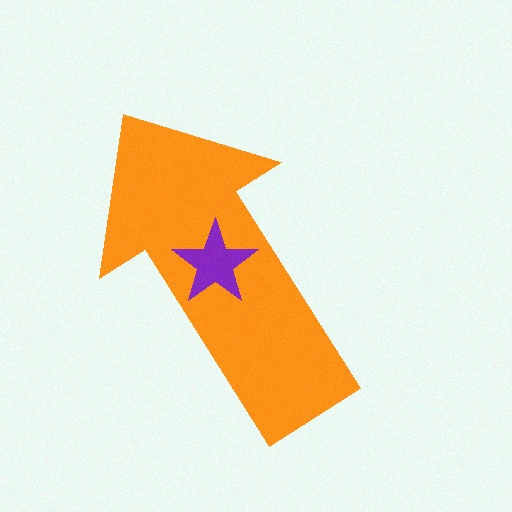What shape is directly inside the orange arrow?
The purple star.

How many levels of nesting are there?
2.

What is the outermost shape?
The orange arrow.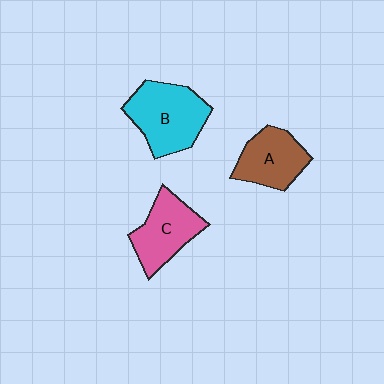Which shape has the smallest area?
Shape A (brown).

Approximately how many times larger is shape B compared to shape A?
Approximately 1.4 times.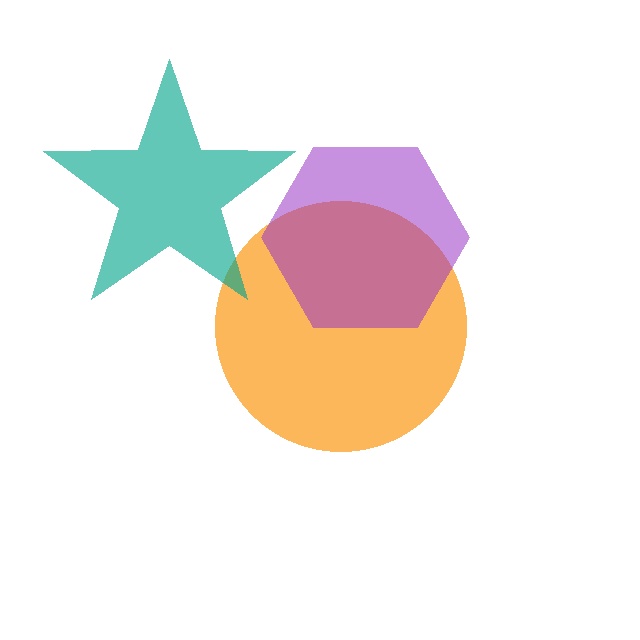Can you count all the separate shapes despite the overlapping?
Yes, there are 3 separate shapes.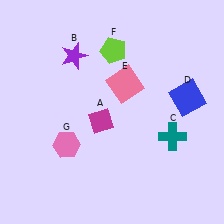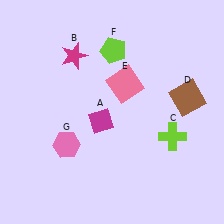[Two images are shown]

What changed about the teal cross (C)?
In Image 1, C is teal. In Image 2, it changed to lime.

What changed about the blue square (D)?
In Image 1, D is blue. In Image 2, it changed to brown.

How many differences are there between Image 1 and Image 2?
There are 3 differences between the two images.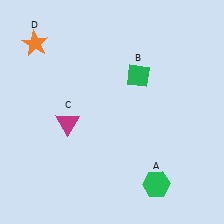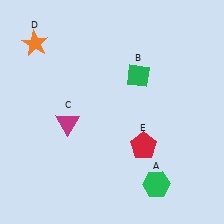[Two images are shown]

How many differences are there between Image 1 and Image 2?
There is 1 difference between the two images.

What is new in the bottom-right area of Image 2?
A red pentagon (E) was added in the bottom-right area of Image 2.